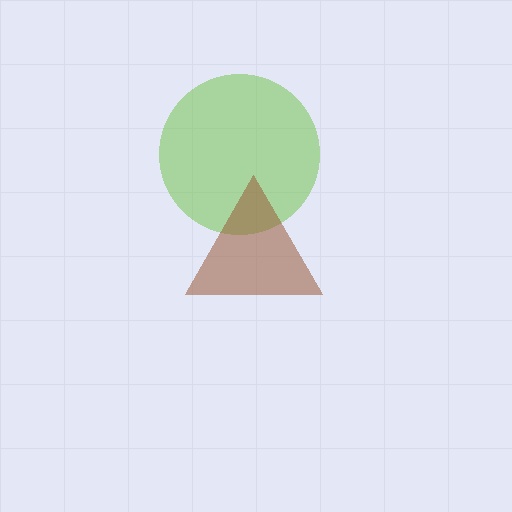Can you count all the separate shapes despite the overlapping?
Yes, there are 2 separate shapes.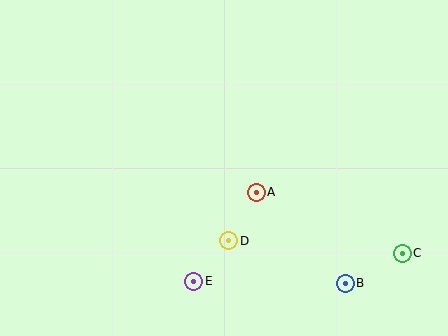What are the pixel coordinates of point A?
Point A is at (256, 192).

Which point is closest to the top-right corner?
Point C is closest to the top-right corner.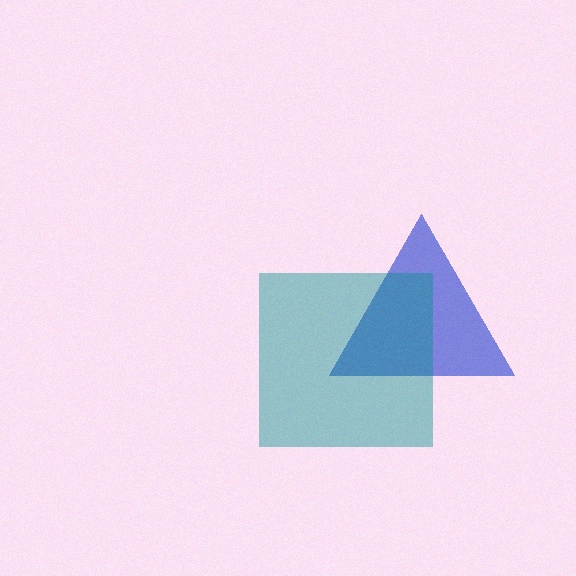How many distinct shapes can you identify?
There are 2 distinct shapes: a blue triangle, a teal square.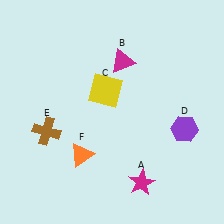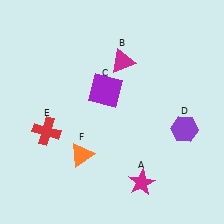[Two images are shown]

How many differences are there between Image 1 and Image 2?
There are 2 differences between the two images.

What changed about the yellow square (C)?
In Image 1, C is yellow. In Image 2, it changed to purple.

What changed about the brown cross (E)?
In Image 1, E is brown. In Image 2, it changed to red.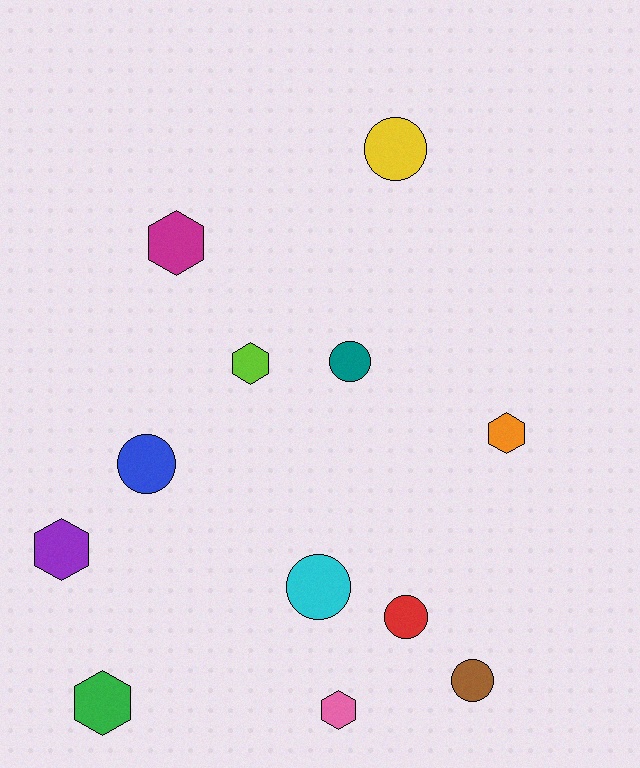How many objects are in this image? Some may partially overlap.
There are 12 objects.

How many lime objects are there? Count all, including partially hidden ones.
There is 1 lime object.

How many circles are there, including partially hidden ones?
There are 6 circles.